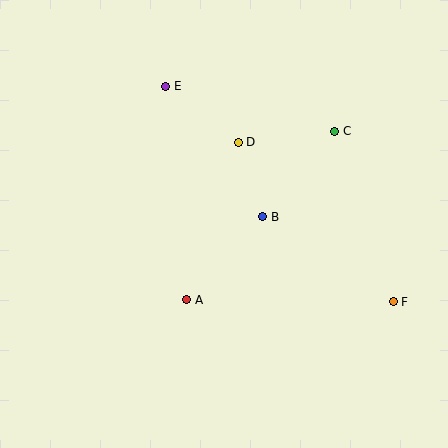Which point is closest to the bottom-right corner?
Point F is closest to the bottom-right corner.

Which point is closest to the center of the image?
Point B at (263, 217) is closest to the center.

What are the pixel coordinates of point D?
Point D is at (238, 142).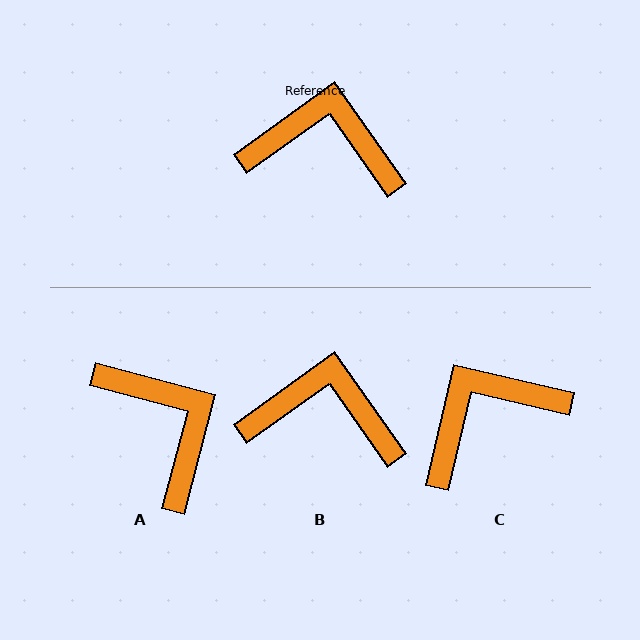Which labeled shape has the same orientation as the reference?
B.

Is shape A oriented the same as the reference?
No, it is off by about 50 degrees.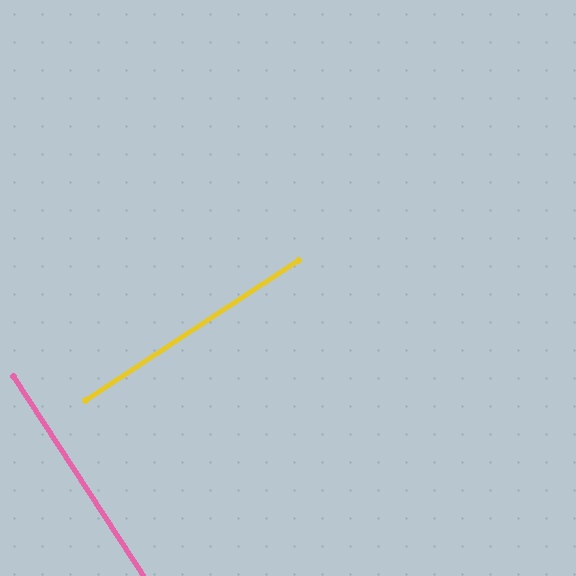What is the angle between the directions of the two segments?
Approximately 90 degrees.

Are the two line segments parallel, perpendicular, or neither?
Perpendicular — they meet at approximately 90°.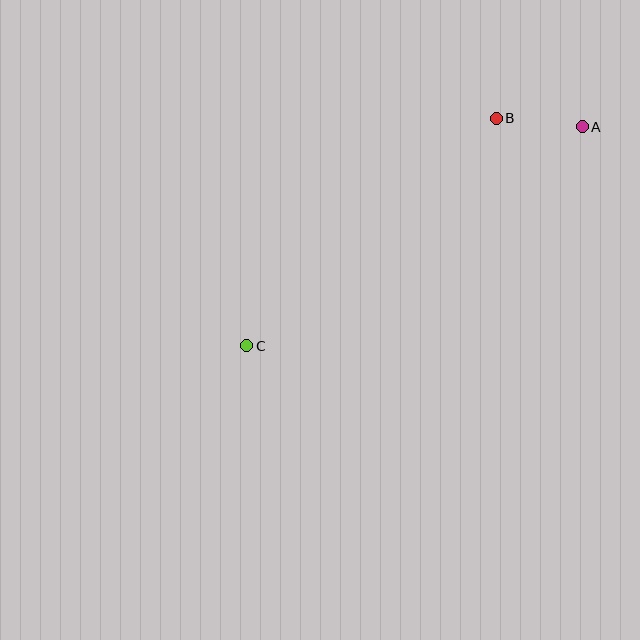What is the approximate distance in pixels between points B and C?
The distance between B and C is approximately 338 pixels.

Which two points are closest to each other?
Points A and B are closest to each other.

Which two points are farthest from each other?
Points A and C are farthest from each other.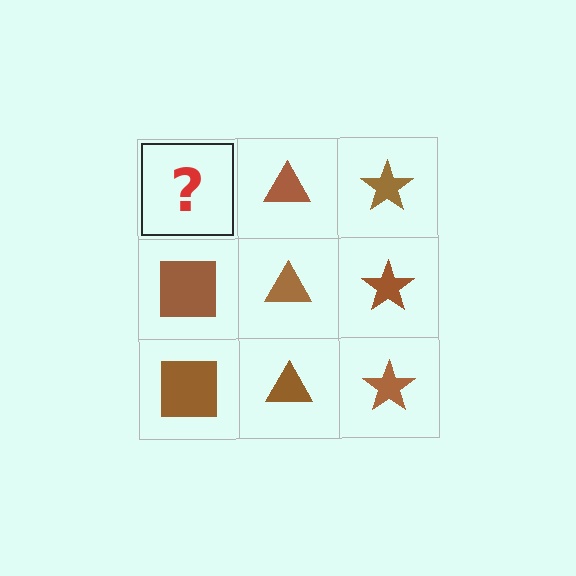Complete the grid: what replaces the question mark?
The question mark should be replaced with a brown square.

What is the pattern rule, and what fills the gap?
The rule is that each column has a consistent shape. The gap should be filled with a brown square.